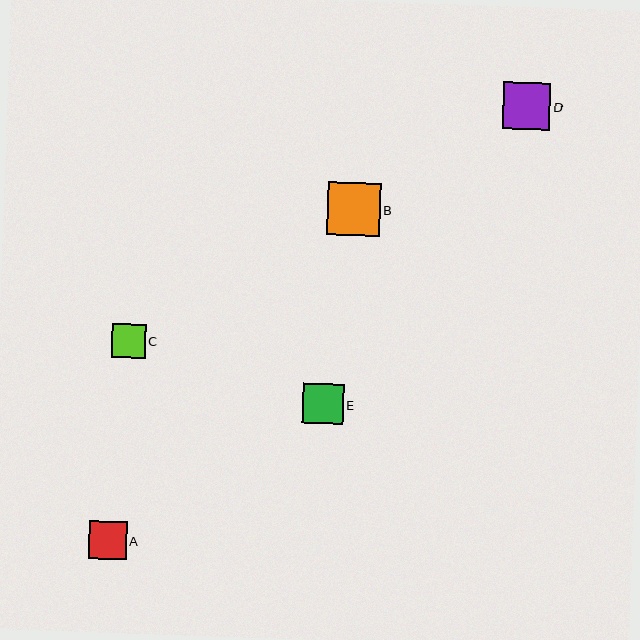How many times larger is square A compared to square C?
Square A is approximately 1.1 times the size of square C.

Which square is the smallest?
Square C is the smallest with a size of approximately 34 pixels.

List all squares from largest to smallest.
From largest to smallest: B, D, E, A, C.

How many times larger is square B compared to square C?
Square B is approximately 1.6 times the size of square C.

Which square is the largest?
Square B is the largest with a size of approximately 53 pixels.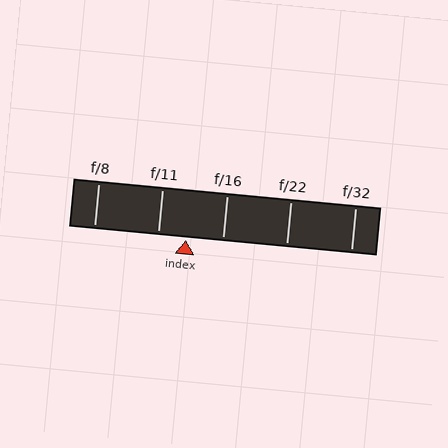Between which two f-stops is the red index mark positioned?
The index mark is between f/11 and f/16.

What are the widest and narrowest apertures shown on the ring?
The widest aperture shown is f/8 and the narrowest is f/32.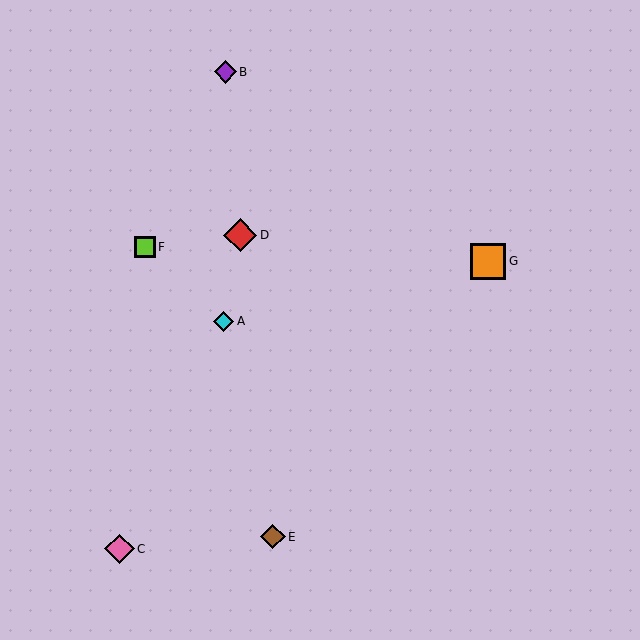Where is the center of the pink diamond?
The center of the pink diamond is at (119, 549).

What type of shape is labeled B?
Shape B is a purple diamond.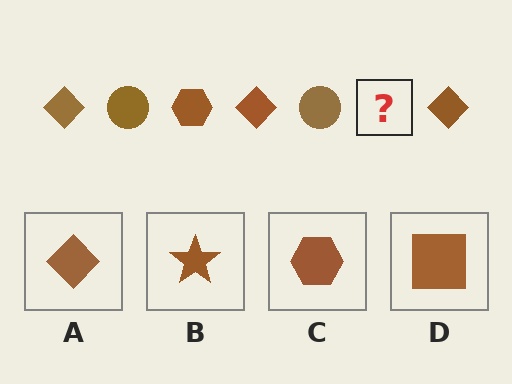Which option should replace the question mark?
Option C.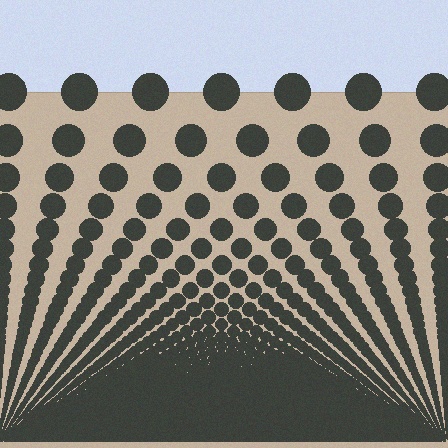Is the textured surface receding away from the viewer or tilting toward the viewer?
The surface appears to tilt toward the viewer. Texture elements get larger and sparser toward the top.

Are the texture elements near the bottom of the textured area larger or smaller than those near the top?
Smaller. The gradient is inverted — elements near the bottom are smaller and denser.